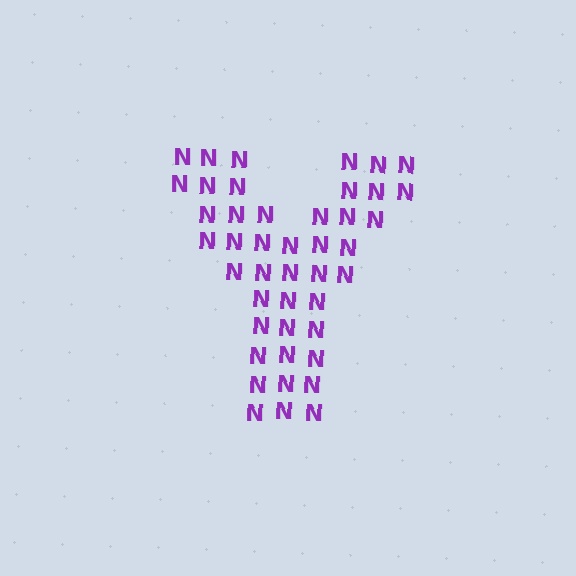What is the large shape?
The large shape is the letter Y.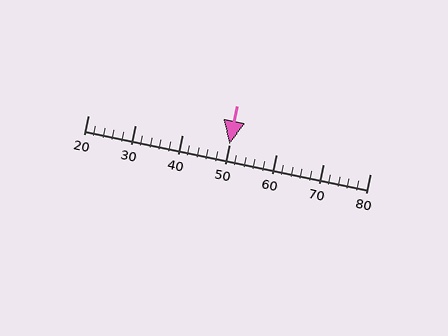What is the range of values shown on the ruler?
The ruler shows values from 20 to 80.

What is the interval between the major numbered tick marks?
The major tick marks are spaced 10 units apart.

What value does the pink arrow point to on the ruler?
The pink arrow points to approximately 50.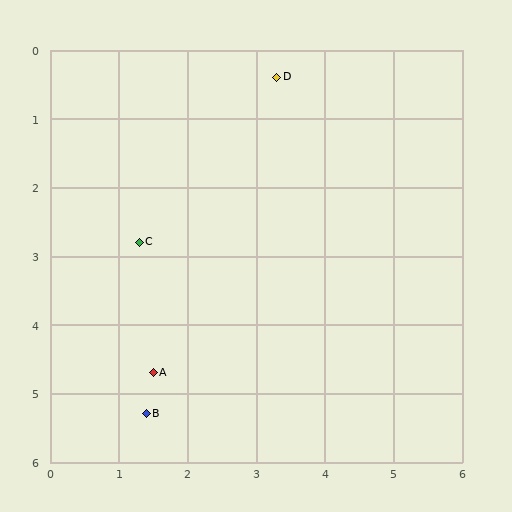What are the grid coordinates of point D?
Point D is at approximately (3.3, 0.4).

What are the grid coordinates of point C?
Point C is at approximately (1.3, 2.8).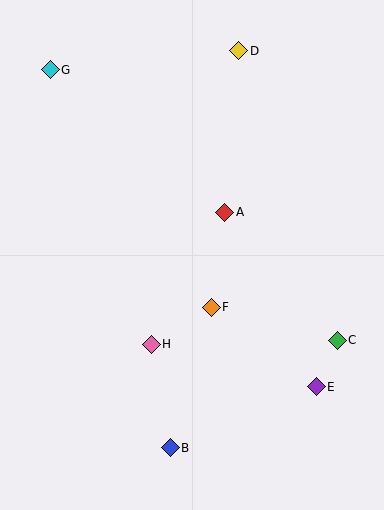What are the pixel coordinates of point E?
Point E is at (316, 387).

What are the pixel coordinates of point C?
Point C is at (337, 340).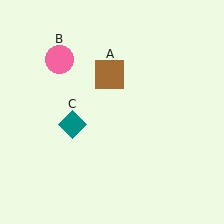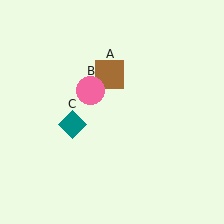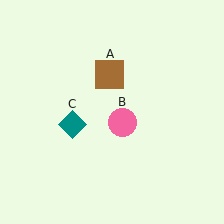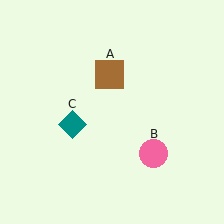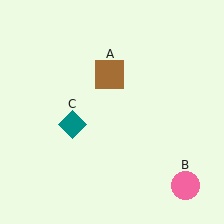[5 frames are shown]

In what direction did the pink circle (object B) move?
The pink circle (object B) moved down and to the right.